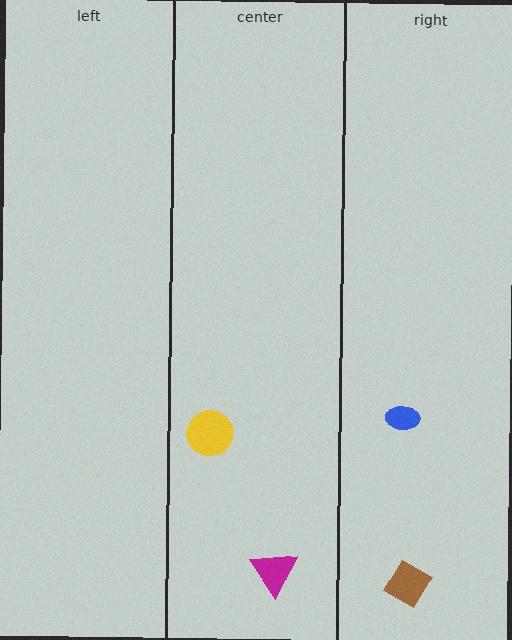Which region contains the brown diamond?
The right region.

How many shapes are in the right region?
2.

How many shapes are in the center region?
2.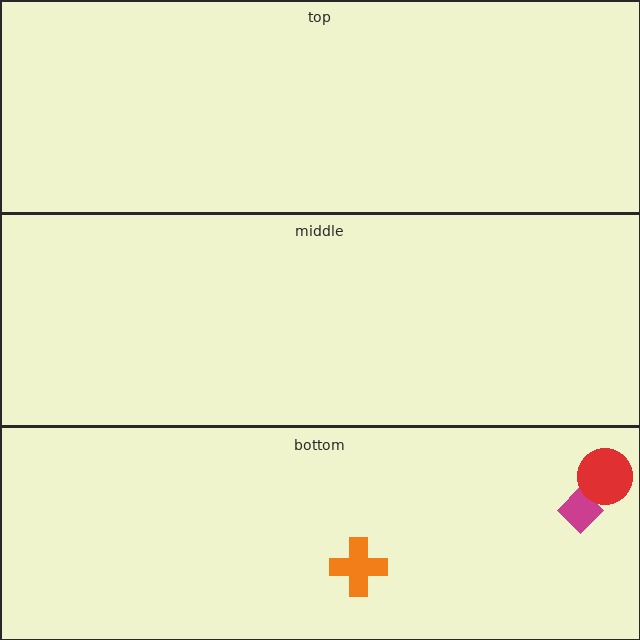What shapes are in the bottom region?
The magenta diamond, the red circle, the orange cross.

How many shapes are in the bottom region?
3.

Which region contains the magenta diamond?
The bottom region.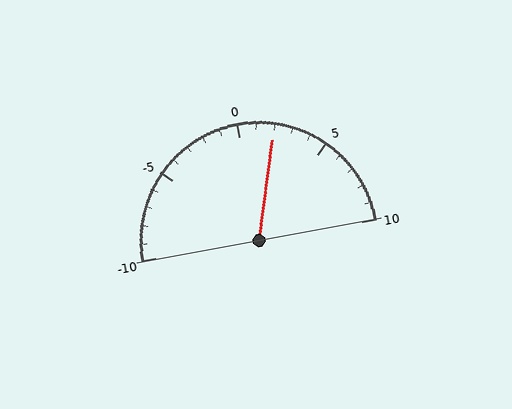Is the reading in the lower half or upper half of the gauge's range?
The reading is in the upper half of the range (-10 to 10).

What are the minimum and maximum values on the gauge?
The gauge ranges from -10 to 10.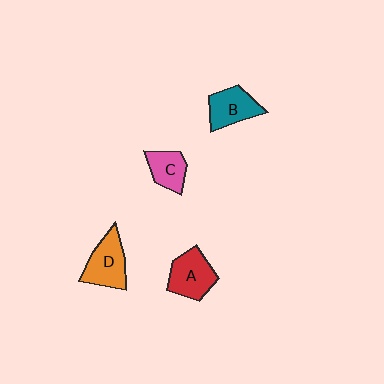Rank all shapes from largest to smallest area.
From largest to smallest: D (orange), A (red), B (teal), C (pink).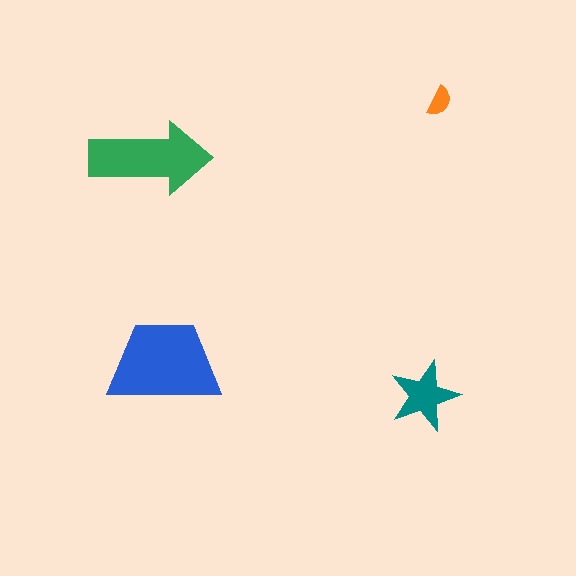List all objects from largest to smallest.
The blue trapezoid, the green arrow, the teal star, the orange semicircle.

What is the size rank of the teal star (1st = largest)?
3rd.